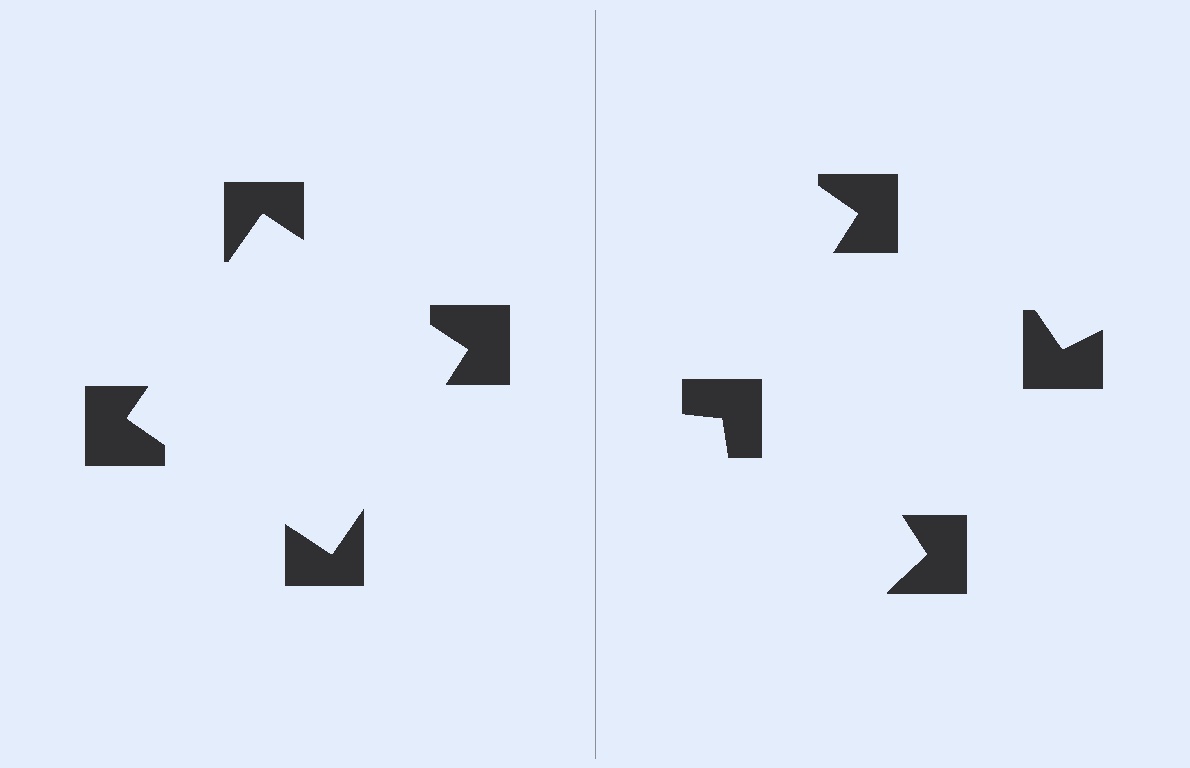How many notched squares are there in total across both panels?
8 — 4 on each side.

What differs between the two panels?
The notched squares are positioned identically on both sides; only the wedge orientations differ. On the left they align to a square; on the right they are misaligned.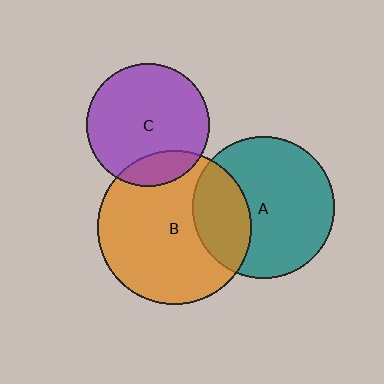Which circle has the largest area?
Circle B (orange).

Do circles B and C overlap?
Yes.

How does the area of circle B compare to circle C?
Approximately 1.6 times.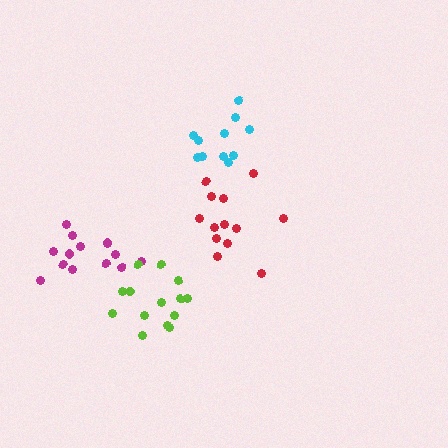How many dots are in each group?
Group 1: 13 dots, Group 2: 11 dots, Group 3: 14 dots, Group 4: 14 dots (52 total).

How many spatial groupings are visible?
There are 4 spatial groupings.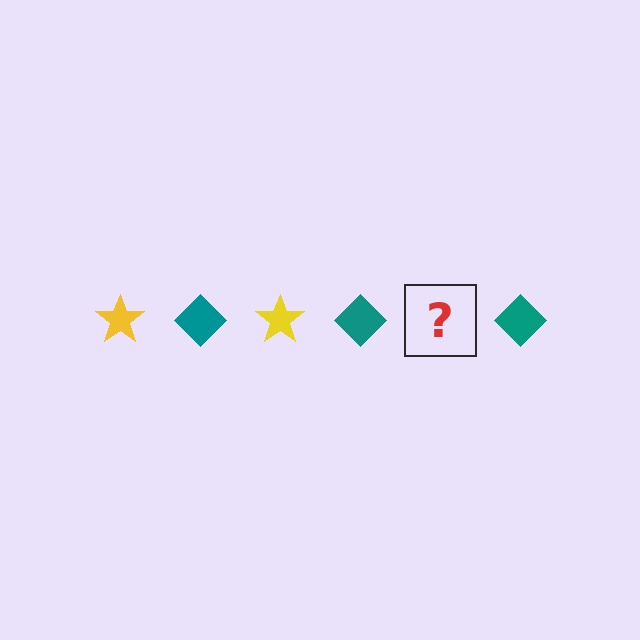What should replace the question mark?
The question mark should be replaced with a yellow star.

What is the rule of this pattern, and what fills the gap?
The rule is that the pattern alternates between yellow star and teal diamond. The gap should be filled with a yellow star.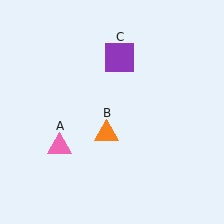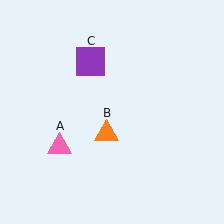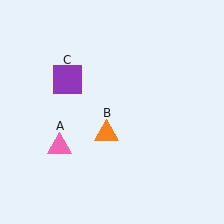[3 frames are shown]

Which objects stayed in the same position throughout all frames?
Pink triangle (object A) and orange triangle (object B) remained stationary.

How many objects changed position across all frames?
1 object changed position: purple square (object C).